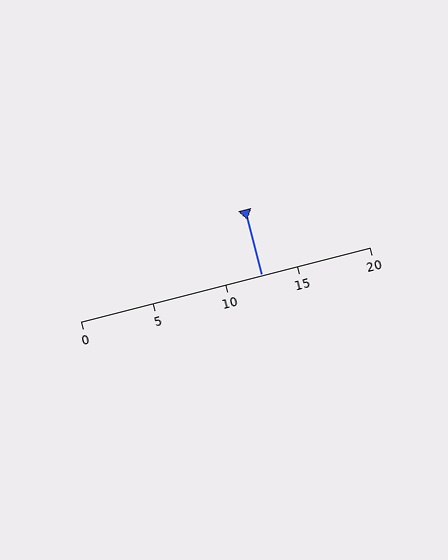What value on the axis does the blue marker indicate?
The marker indicates approximately 12.5.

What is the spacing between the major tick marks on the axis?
The major ticks are spaced 5 apart.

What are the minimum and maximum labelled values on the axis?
The axis runs from 0 to 20.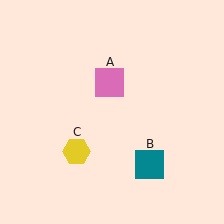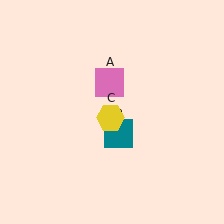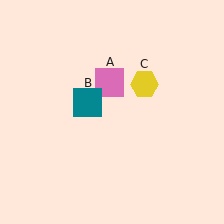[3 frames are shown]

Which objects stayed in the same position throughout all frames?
Pink square (object A) remained stationary.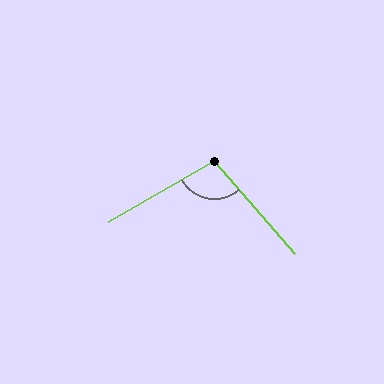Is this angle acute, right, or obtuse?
It is obtuse.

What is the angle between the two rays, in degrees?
Approximately 101 degrees.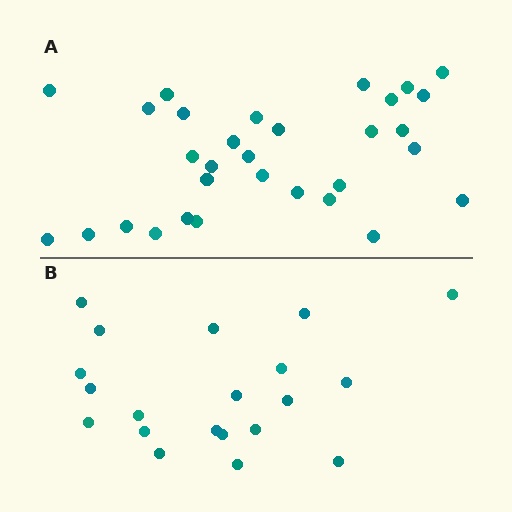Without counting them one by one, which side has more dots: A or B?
Region A (the top region) has more dots.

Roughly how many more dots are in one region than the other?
Region A has roughly 12 or so more dots than region B.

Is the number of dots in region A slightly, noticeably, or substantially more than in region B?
Region A has substantially more. The ratio is roughly 1.6 to 1.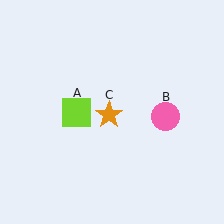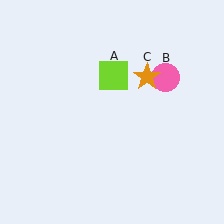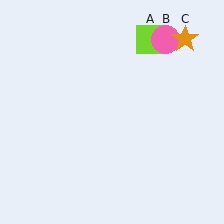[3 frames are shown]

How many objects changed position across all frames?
3 objects changed position: lime square (object A), pink circle (object B), orange star (object C).